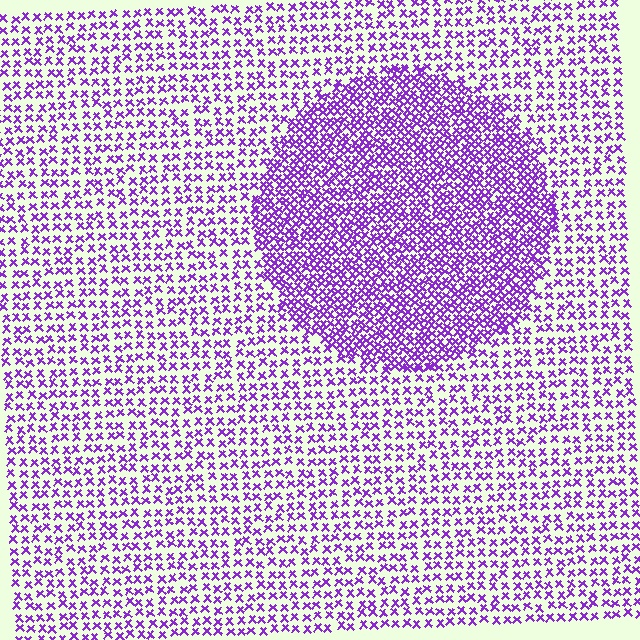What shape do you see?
I see a circle.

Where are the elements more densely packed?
The elements are more densely packed inside the circle boundary.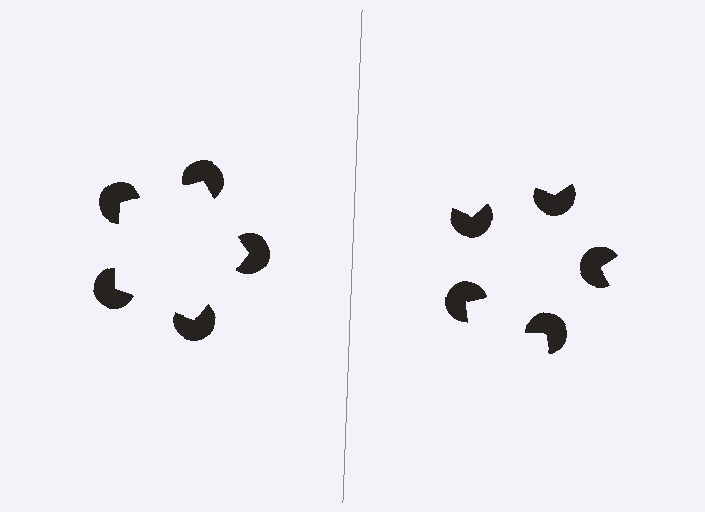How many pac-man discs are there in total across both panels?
10 — 5 on each side.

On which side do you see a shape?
An illusory pentagon appears on the left side. On the right side the wedge cuts are rotated, so no coherent shape forms.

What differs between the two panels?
The pac-man discs are positioned identically on both sides; only the wedge orientations differ. On the left they align to a pentagon; on the right they are misaligned.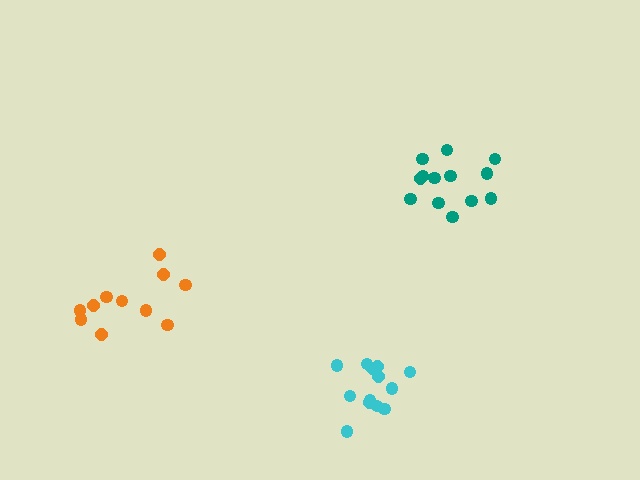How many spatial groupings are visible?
There are 3 spatial groupings.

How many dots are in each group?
Group 1: 13 dots, Group 2: 13 dots, Group 3: 11 dots (37 total).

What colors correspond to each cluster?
The clusters are colored: teal, cyan, orange.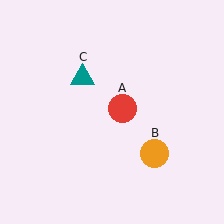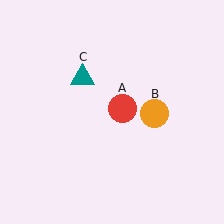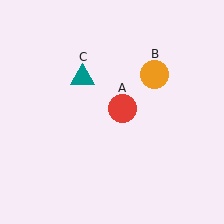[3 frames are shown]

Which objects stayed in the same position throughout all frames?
Red circle (object A) and teal triangle (object C) remained stationary.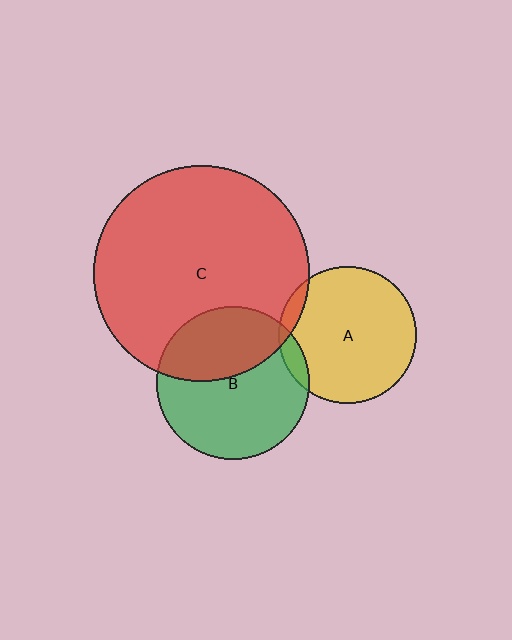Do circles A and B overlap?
Yes.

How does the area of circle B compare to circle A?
Approximately 1.2 times.